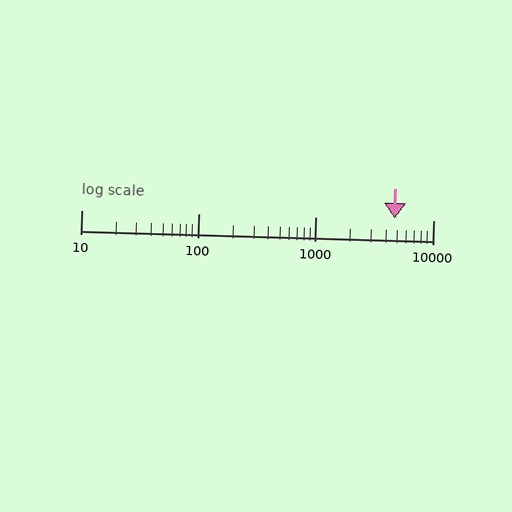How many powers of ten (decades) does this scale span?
The scale spans 3 decades, from 10 to 10000.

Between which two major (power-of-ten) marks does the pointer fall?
The pointer is between 1000 and 10000.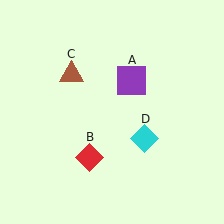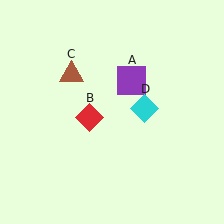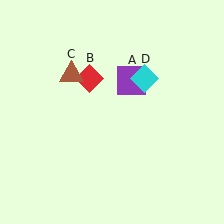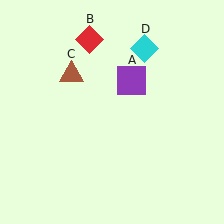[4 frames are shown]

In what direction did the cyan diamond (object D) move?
The cyan diamond (object D) moved up.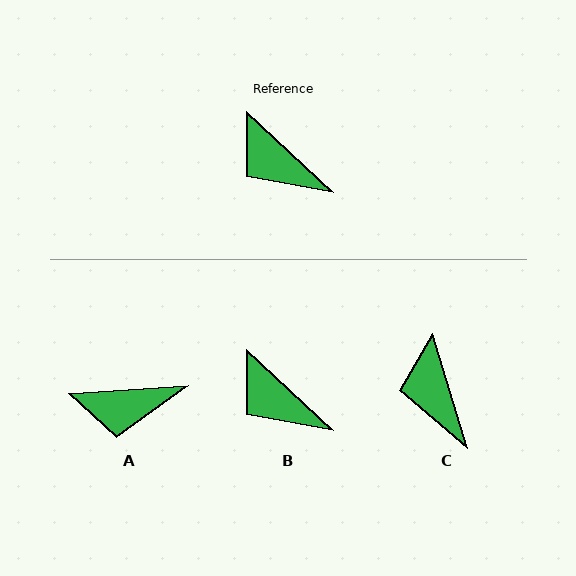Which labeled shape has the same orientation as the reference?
B.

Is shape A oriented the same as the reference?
No, it is off by about 47 degrees.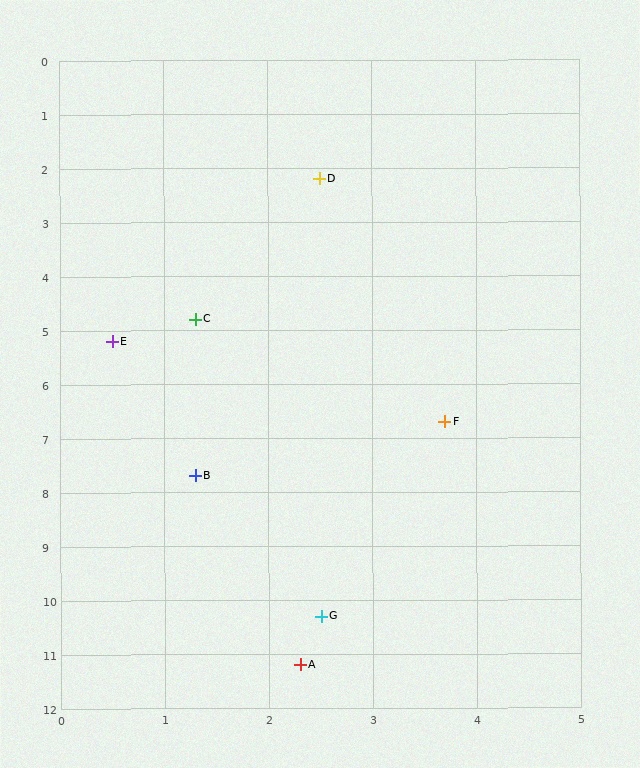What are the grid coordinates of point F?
Point F is at approximately (3.7, 6.7).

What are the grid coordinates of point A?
Point A is at approximately (2.3, 11.2).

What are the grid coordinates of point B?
Point B is at approximately (1.3, 7.7).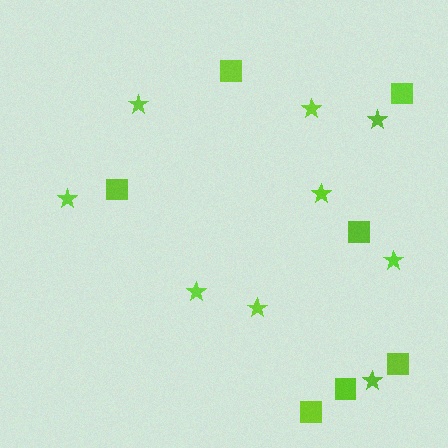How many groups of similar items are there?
There are 2 groups: one group of squares (7) and one group of stars (9).